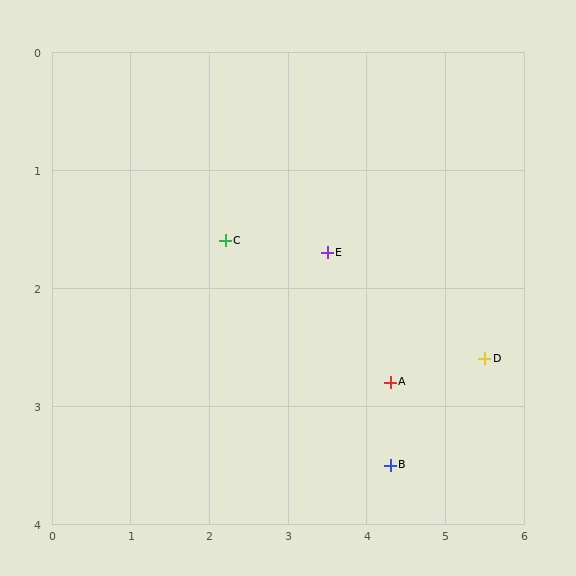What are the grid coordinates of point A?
Point A is at approximately (4.3, 2.8).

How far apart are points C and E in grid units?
Points C and E are about 1.3 grid units apart.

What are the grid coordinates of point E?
Point E is at approximately (3.5, 1.7).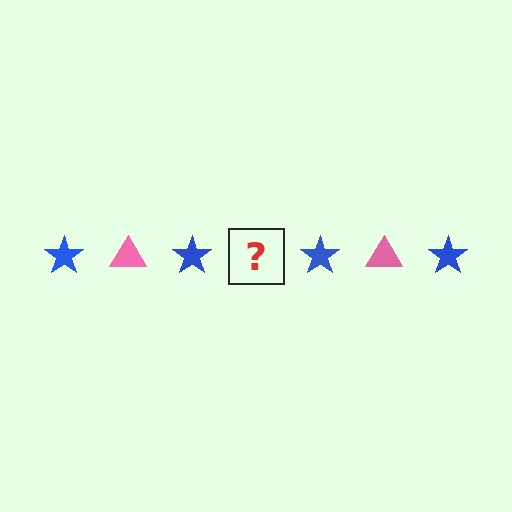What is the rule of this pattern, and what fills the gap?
The rule is that the pattern alternates between blue star and pink triangle. The gap should be filled with a pink triangle.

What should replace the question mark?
The question mark should be replaced with a pink triangle.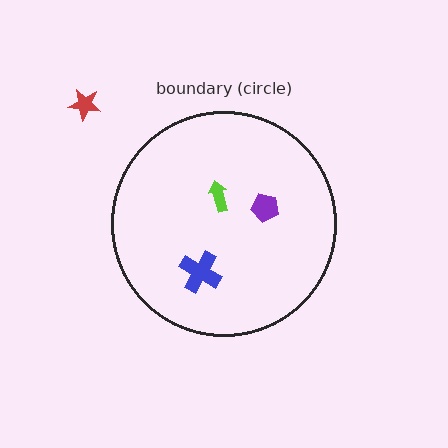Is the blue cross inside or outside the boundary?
Inside.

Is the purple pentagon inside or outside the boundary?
Inside.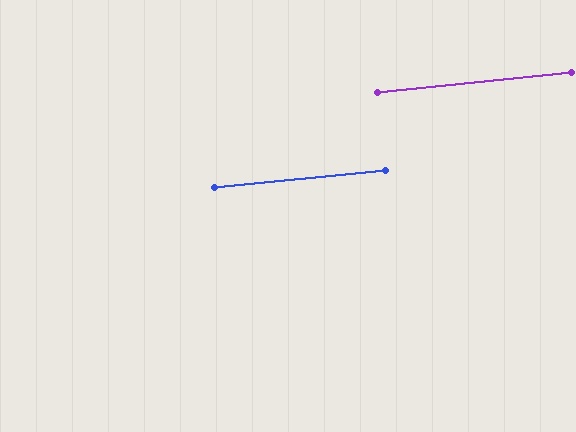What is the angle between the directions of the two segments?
Approximately 0 degrees.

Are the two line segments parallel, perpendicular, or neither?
Parallel — their directions differ by only 0.4°.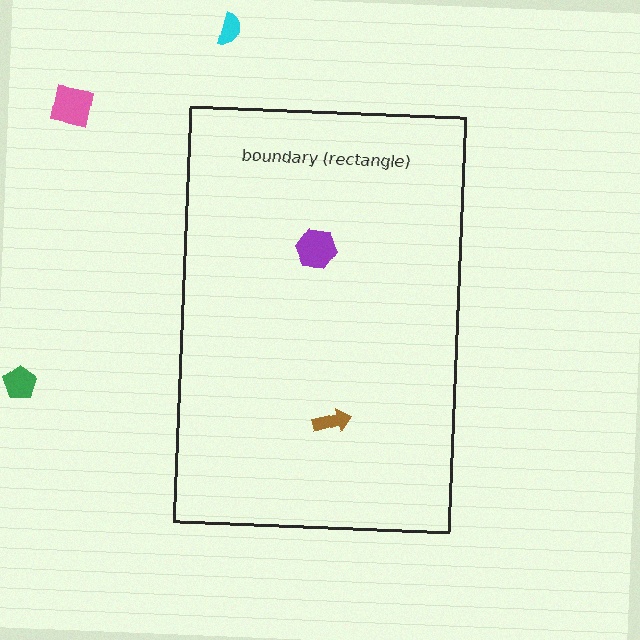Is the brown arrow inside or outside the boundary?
Inside.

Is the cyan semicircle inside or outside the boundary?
Outside.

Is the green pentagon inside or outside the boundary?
Outside.